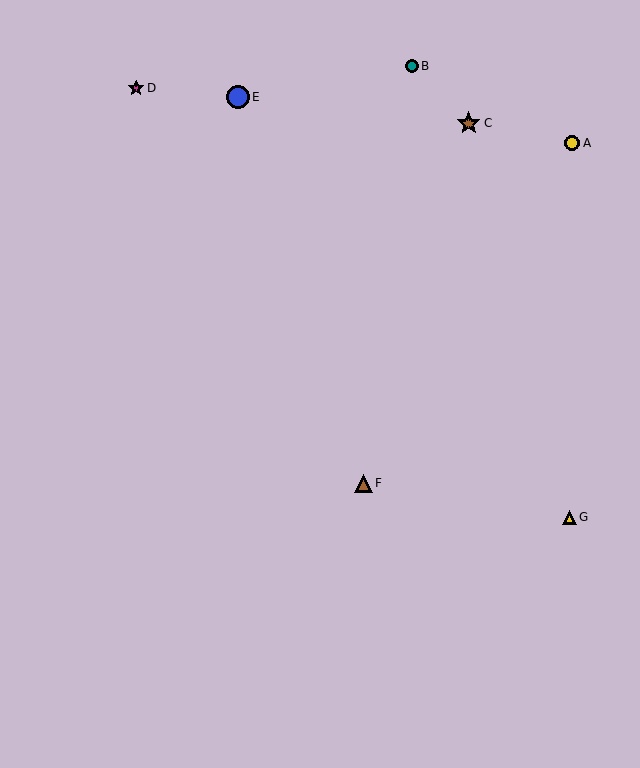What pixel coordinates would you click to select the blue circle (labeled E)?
Click at (238, 97) to select the blue circle E.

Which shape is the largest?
The brown star (labeled C) is the largest.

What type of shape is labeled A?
Shape A is a yellow circle.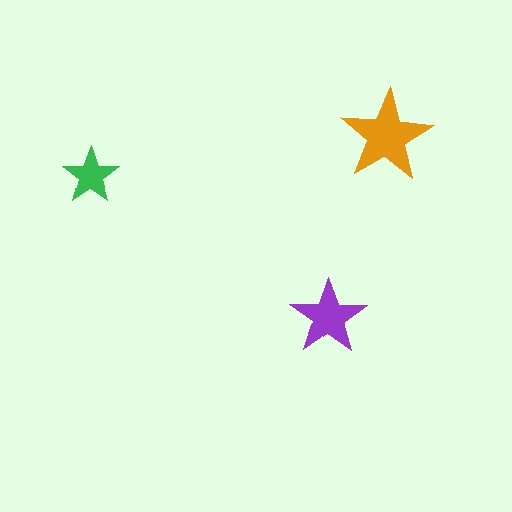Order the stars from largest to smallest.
the orange one, the purple one, the green one.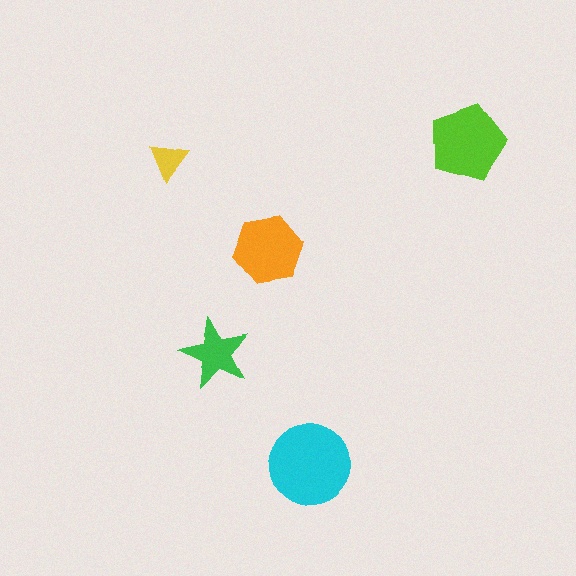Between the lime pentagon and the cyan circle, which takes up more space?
The cyan circle.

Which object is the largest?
The cyan circle.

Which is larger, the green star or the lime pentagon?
The lime pentagon.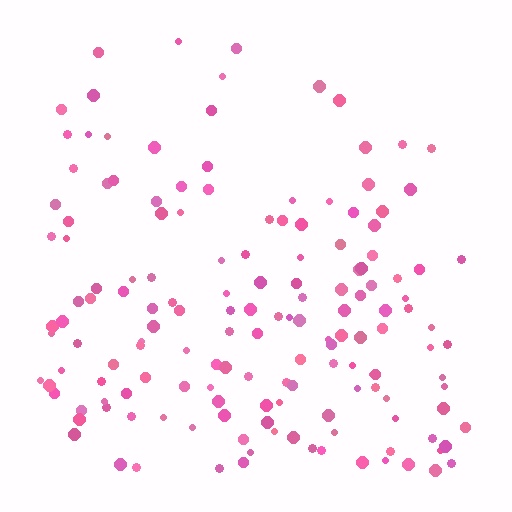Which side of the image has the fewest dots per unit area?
The top.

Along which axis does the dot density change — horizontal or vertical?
Vertical.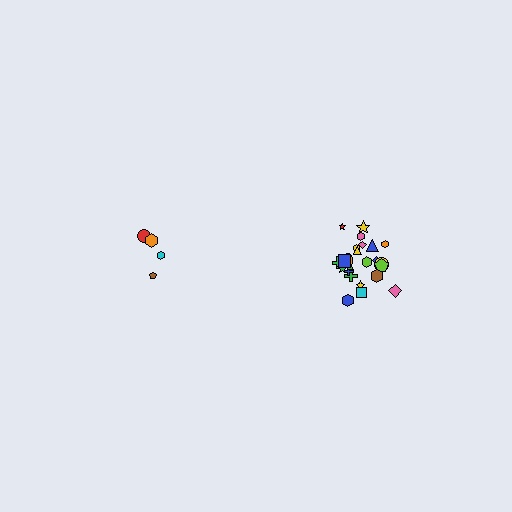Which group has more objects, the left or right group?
The right group.